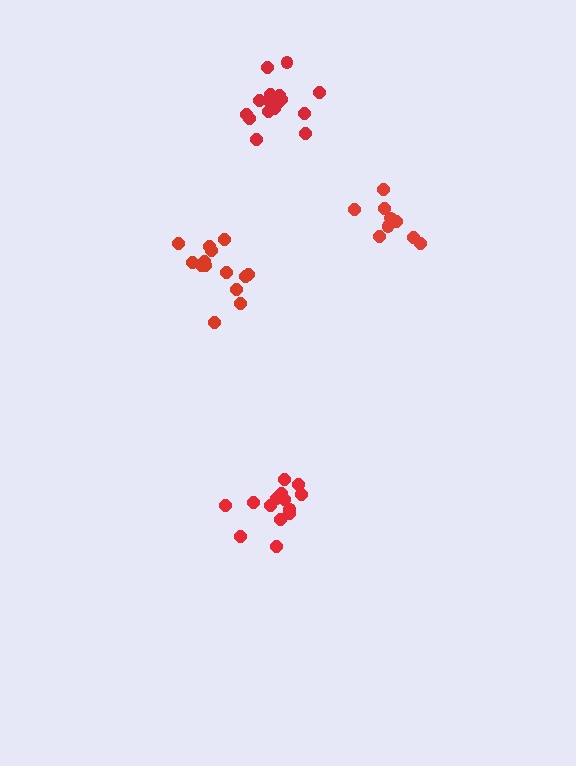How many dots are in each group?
Group 1: 14 dots, Group 2: 16 dots, Group 3: 10 dots, Group 4: 14 dots (54 total).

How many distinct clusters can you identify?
There are 4 distinct clusters.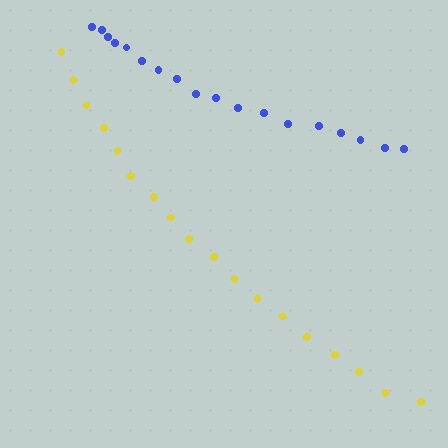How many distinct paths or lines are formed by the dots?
There are 2 distinct paths.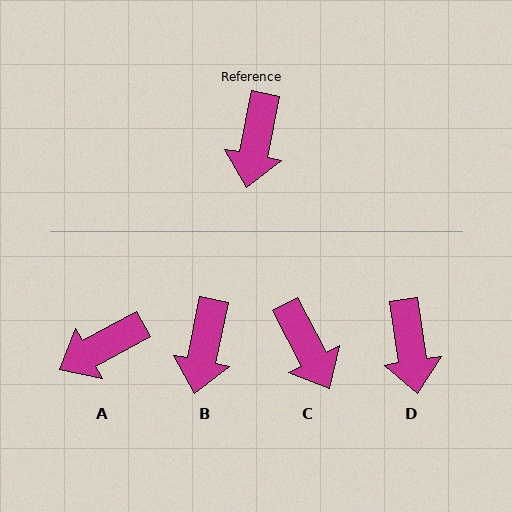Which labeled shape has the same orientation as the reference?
B.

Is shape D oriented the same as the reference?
No, it is off by about 20 degrees.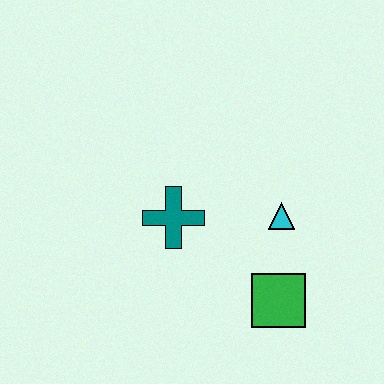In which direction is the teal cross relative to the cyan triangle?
The teal cross is to the left of the cyan triangle.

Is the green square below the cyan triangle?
Yes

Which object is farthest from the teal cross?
The green square is farthest from the teal cross.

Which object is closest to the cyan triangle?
The green square is closest to the cyan triangle.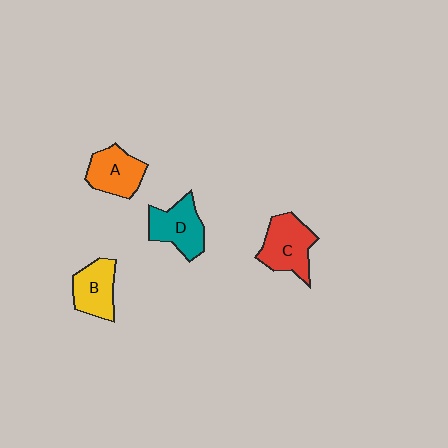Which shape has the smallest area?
Shape B (yellow).